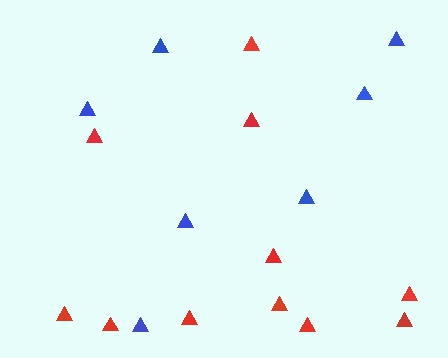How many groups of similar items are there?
There are 2 groups: one group of red triangles (11) and one group of blue triangles (7).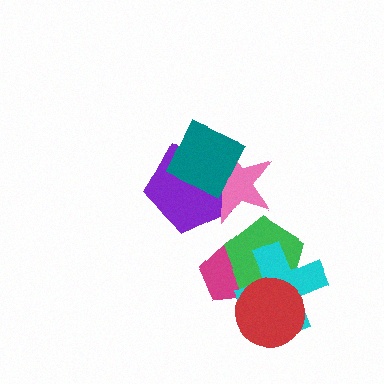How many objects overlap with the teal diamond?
2 objects overlap with the teal diamond.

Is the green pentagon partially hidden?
Yes, it is partially covered by another shape.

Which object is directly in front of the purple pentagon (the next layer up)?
The pink star is directly in front of the purple pentagon.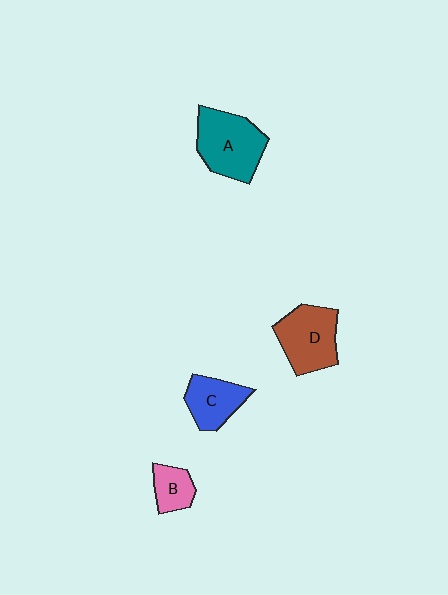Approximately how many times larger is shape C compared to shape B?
Approximately 1.5 times.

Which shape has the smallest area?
Shape B (pink).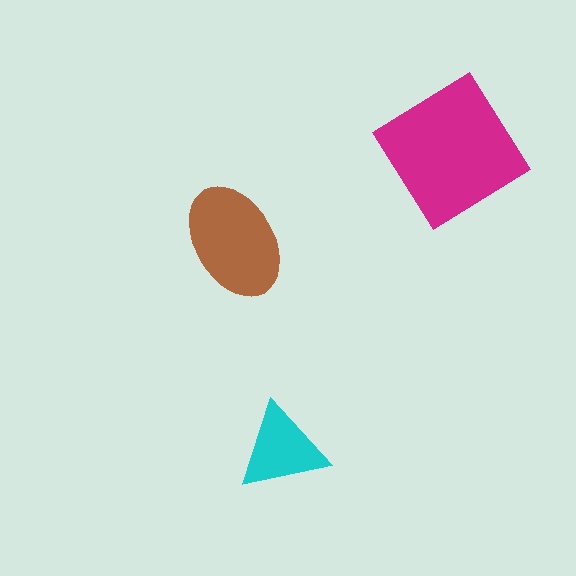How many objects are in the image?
There are 3 objects in the image.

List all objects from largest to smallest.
The magenta diamond, the brown ellipse, the cyan triangle.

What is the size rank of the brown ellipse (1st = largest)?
2nd.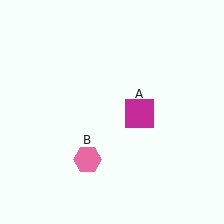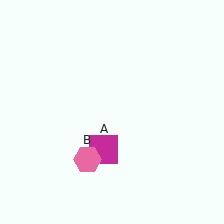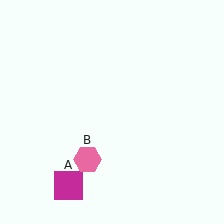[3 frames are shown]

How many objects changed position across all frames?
1 object changed position: magenta square (object A).